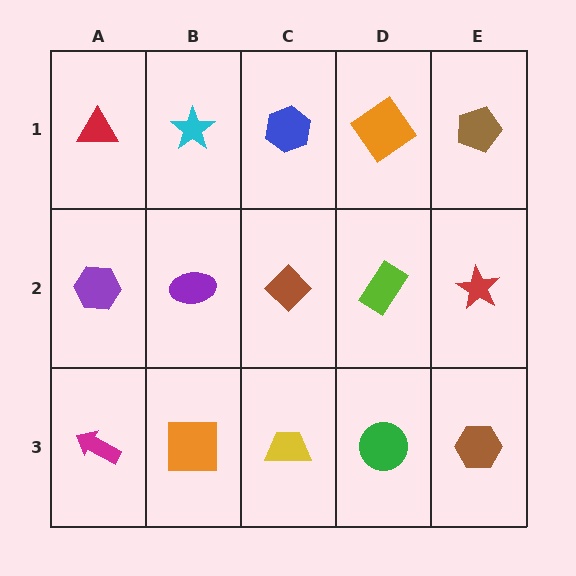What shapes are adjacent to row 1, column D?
A lime rectangle (row 2, column D), a blue hexagon (row 1, column C), a brown pentagon (row 1, column E).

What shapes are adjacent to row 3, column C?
A brown diamond (row 2, column C), an orange square (row 3, column B), a green circle (row 3, column D).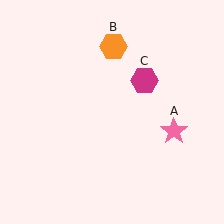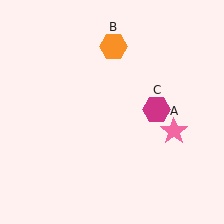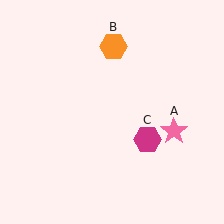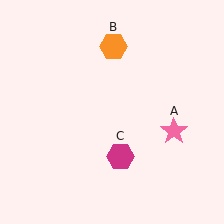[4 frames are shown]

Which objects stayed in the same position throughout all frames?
Pink star (object A) and orange hexagon (object B) remained stationary.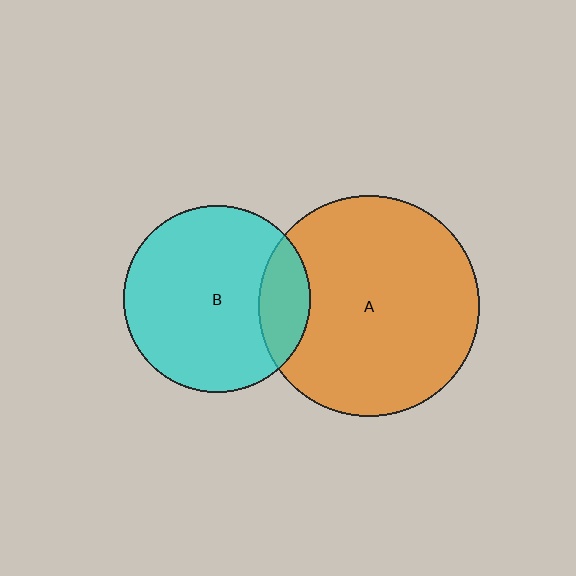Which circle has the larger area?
Circle A (orange).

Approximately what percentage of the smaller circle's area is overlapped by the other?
Approximately 15%.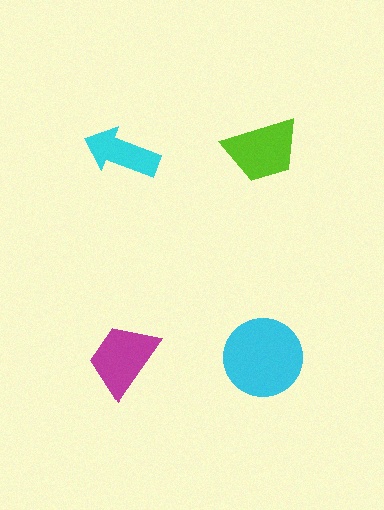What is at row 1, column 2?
A lime trapezoid.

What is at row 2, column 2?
A cyan circle.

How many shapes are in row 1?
2 shapes.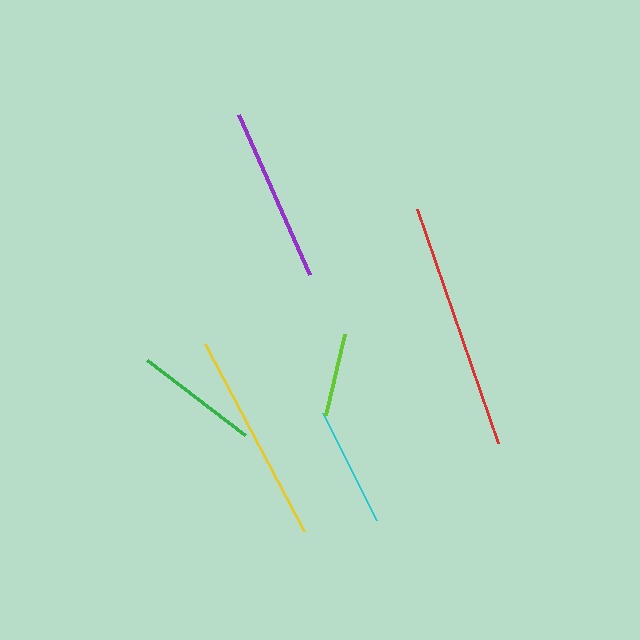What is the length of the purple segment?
The purple segment is approximately 176 pixels long.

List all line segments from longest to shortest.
From longest to shortest: red, yellow, purple, green, cyan, lime.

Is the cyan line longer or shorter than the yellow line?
The yellow line is longer than the cyan line.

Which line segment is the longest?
The red line is the longest at approximately 248 pixels.